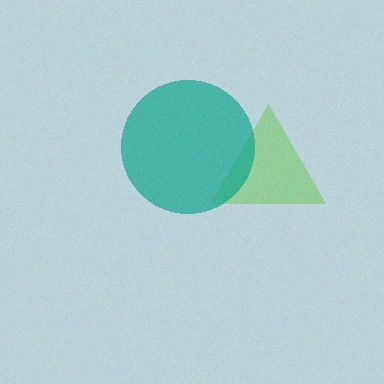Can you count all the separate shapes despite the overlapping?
Yes, there are 2 separate shapes.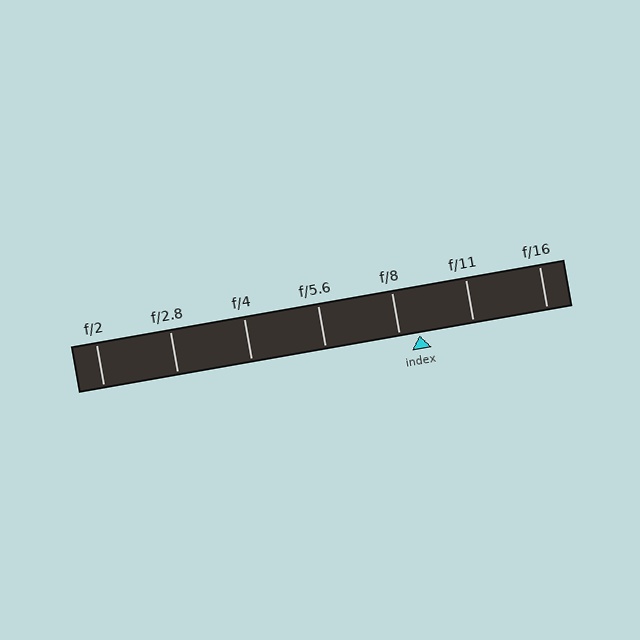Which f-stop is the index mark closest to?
The index mark is closest to f/8.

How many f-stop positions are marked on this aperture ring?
There are 7 f-stop positions marked.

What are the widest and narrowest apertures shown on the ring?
The widest aperture shown is f/2 and the narrowest is f/16.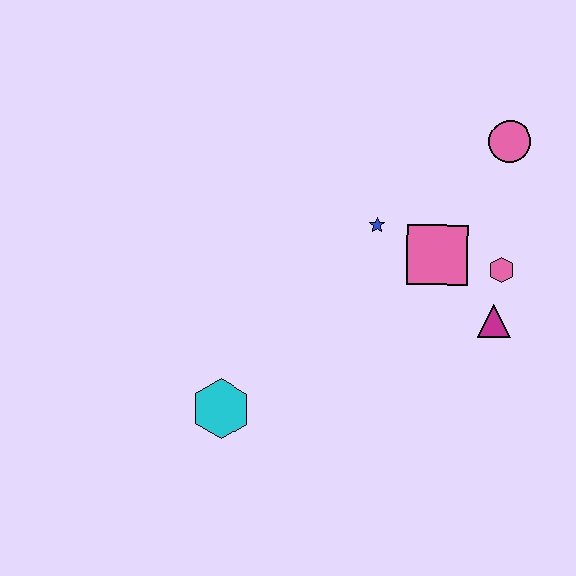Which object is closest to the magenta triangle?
The pink hexagon is closest to the magenta triangle.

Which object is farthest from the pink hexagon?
The cyan hexagon is farthest from the pink hexagon.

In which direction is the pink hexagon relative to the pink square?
The pink hexagon is to the right of the pink square.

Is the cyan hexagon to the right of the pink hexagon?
No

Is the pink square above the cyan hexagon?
Yes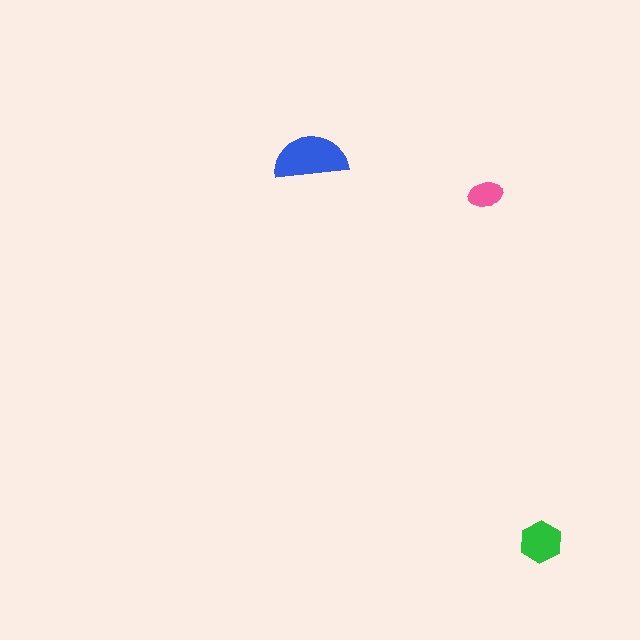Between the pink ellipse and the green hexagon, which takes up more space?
The green hexagon.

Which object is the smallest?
The pink ellipse.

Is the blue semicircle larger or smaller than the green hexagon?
Larger.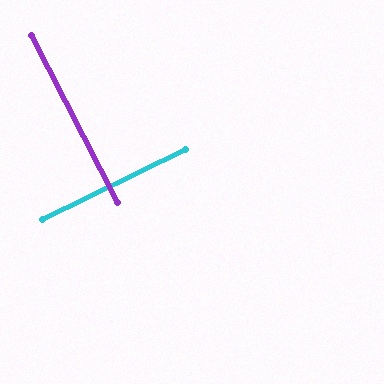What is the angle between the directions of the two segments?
Approximately 89 degrees.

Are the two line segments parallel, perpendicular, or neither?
Perpendicular — they meet at approximately 89°.